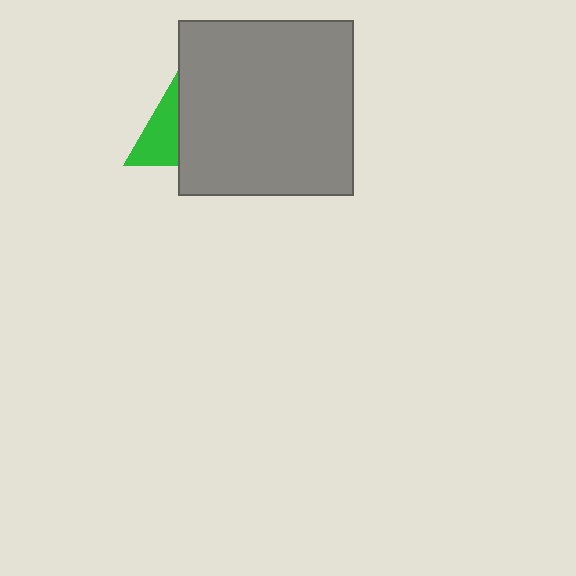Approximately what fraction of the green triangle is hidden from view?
Roughly 62% of the green triangle is hidden behind the gray square.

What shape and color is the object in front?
The object in front is a gray square.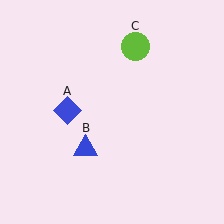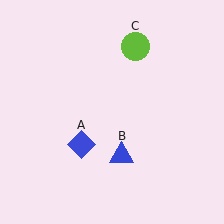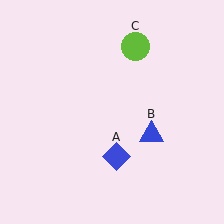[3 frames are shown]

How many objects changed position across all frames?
2 objects changed position: blue diamond (object A), blue triangle (object B).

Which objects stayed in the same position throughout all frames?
Lime circle (object C) remained stationary.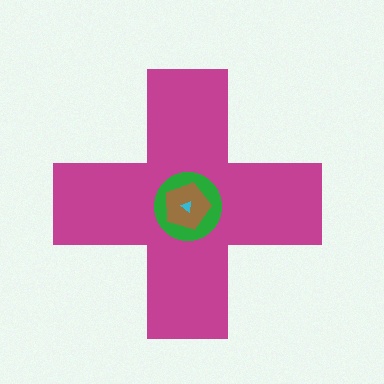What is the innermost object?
The cyan triangle.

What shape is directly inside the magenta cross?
The green circle.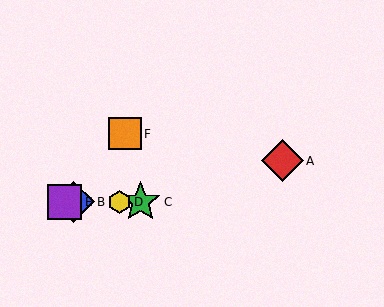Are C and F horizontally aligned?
No, C is at y≈202 and F is at y≈134.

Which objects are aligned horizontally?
Objects B, C, D, E are aligned horizontally.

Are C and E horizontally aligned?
Yes, both are at y≈202.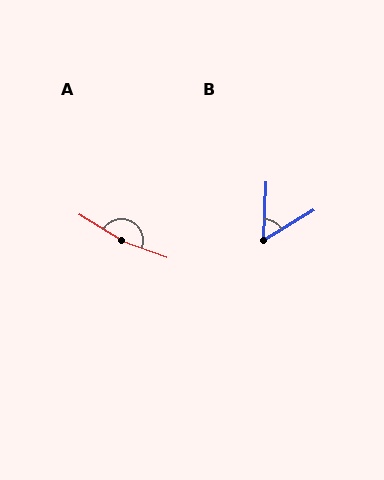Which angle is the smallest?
B, at approximately 57 degrees.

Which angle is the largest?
A, at approximately 168 degrees.